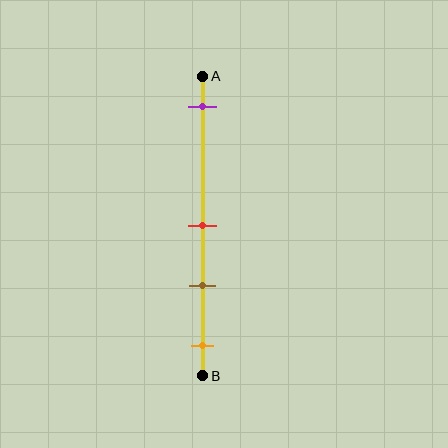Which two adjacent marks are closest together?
The red and brown marks are the closest adjacent pair.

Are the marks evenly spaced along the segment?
No, the marks are not evenly spaced.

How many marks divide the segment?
There are 4 marks dividing the segment.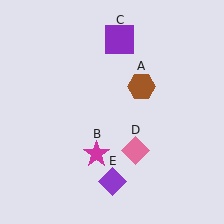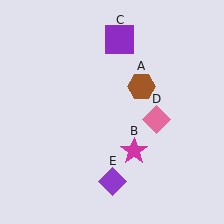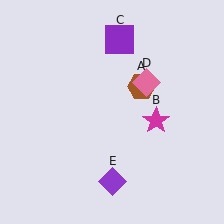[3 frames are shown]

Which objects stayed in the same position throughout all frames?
Brown hexagon (object A) and purple square (object C) and purple diamond (object E) remained stationary.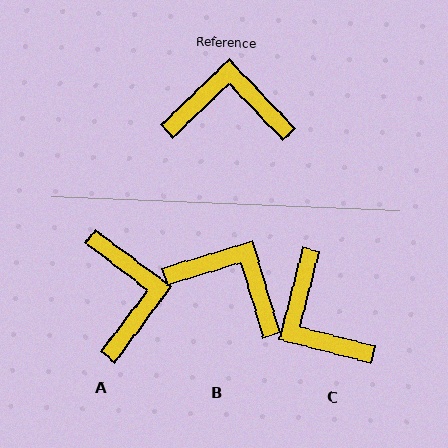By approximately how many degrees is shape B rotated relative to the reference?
Approximately 27 degrees clockwise.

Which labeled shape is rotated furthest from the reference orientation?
C, about 122 degrees away.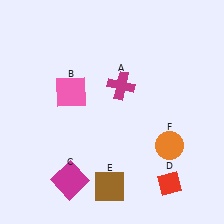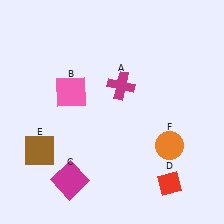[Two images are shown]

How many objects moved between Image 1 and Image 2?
1 object moved between the two images.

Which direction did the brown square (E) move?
The brown square (E) moved left.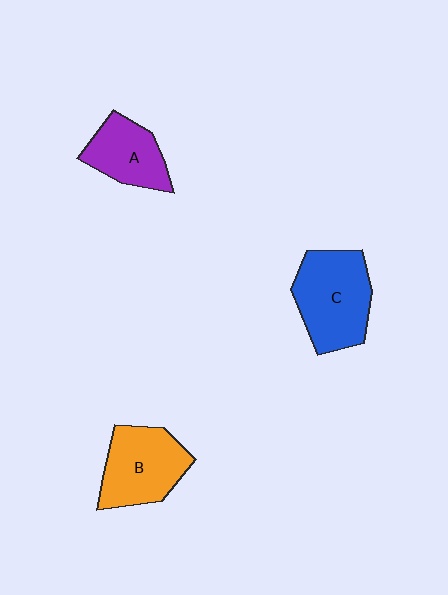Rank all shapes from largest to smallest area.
From largest to smallest: C (blue), B (orange), A (purple).